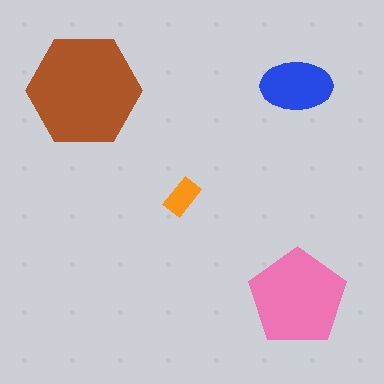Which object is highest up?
The blue ellipse is topmost.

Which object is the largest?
The brown hexagon.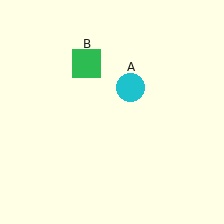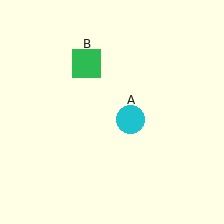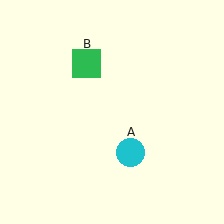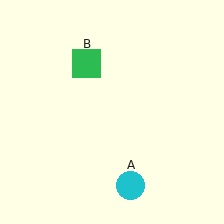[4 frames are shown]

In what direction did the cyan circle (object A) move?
The cyan circle (object A) moved down.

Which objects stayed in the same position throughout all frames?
Green square (object B) remained stationary.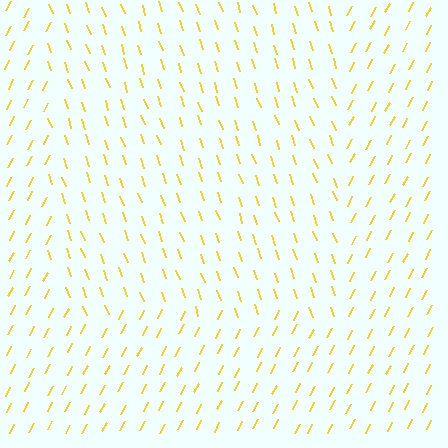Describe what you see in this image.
The image is filled with small yellow line segments. A rectangle region in the image has lines oriented differently from the surrounding lines, creating a visible texture boundary.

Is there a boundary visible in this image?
Yes, there is a texture boundary formed by a change in line orientation.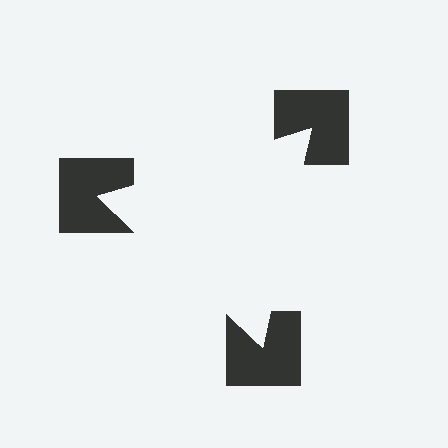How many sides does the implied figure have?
3 sides.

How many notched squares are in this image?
There are 3 — one at each vertex of the illusory triangle.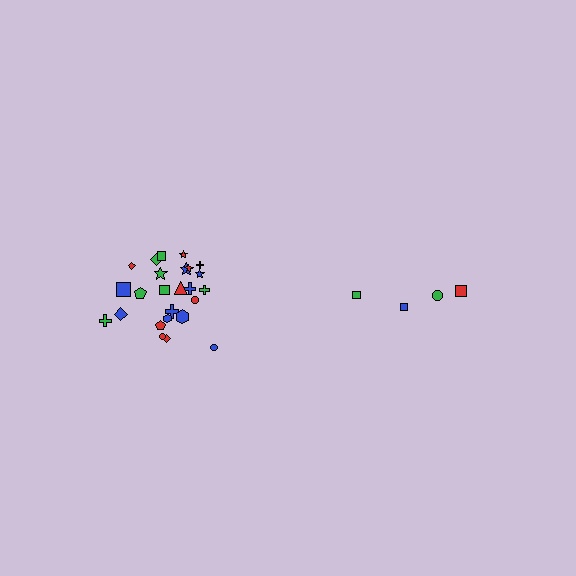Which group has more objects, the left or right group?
The left group.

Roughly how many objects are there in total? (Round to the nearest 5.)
Roughly 30 objects in total.